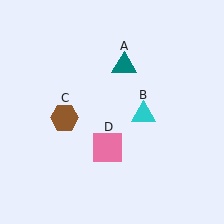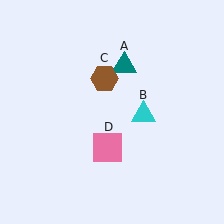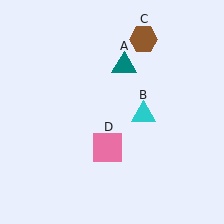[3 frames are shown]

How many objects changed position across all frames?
1 object changed position: brown hexagon (object C).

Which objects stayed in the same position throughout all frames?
Teal triangle (object A) and cyan triangle (object B) and pink square (object D) remained stationary.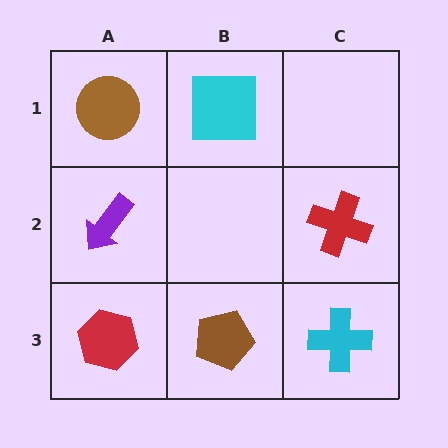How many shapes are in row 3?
3 shapes.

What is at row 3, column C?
A cyan cross.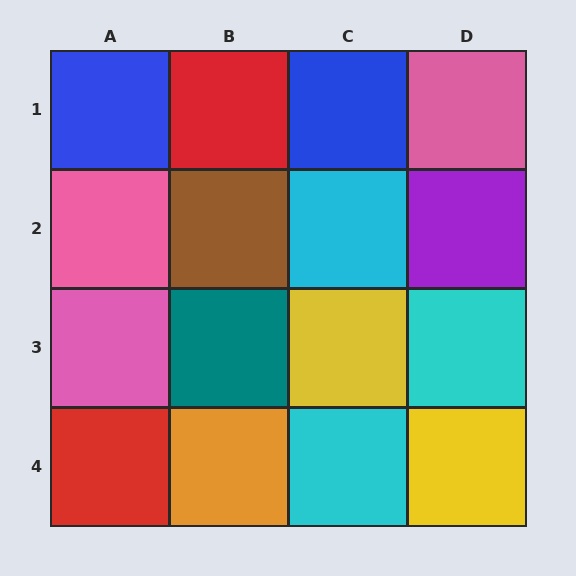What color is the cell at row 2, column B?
Brown.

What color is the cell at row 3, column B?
Teal.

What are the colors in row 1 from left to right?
Blue, red, blue, pink.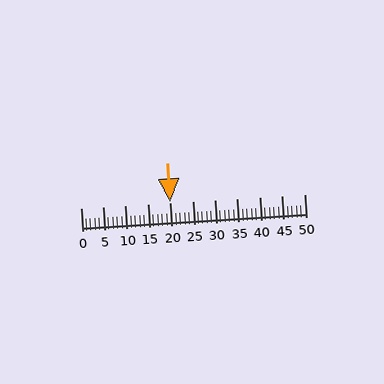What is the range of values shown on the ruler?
The ruler shows values from 0 to 50.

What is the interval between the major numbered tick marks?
The major tick marks are spaced 5 units apart.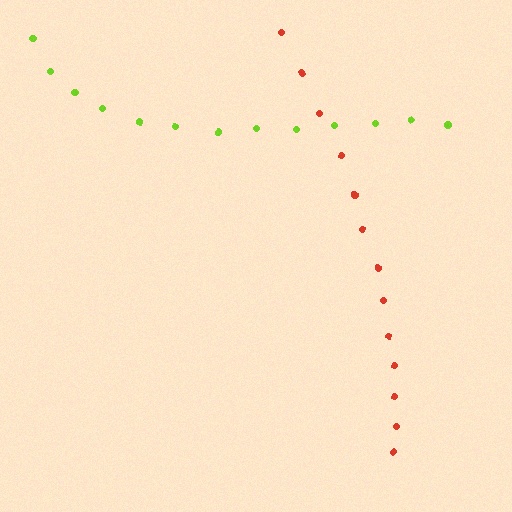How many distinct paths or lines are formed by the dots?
There are 2 distinct paths.